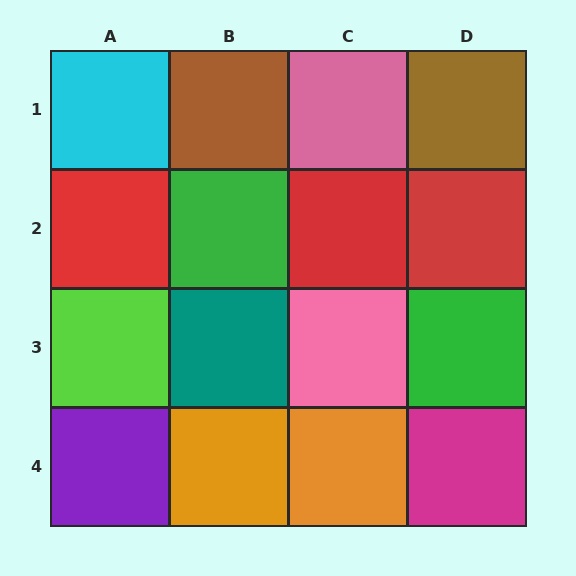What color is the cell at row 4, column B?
Orange.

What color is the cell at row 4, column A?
Purple.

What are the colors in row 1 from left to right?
Cyan, brown, pink, brown.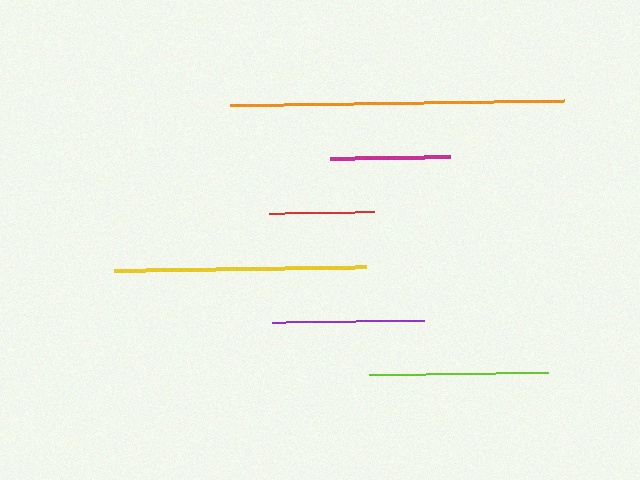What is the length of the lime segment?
The lime segment is approximately 179 pixels long.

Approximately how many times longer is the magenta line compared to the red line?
The magenta line is approximately 1.1 times the length of the red line.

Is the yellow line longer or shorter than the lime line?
The yellow line is longer than the lime line.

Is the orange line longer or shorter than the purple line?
The orange line is longer than the purple line.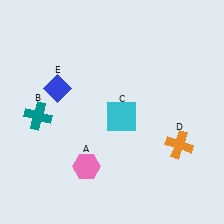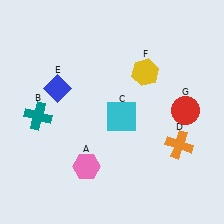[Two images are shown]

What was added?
A yellow hexagon (F), a red circle (G) were added in Image 2.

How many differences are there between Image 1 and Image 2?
There are 2 differences between the two images.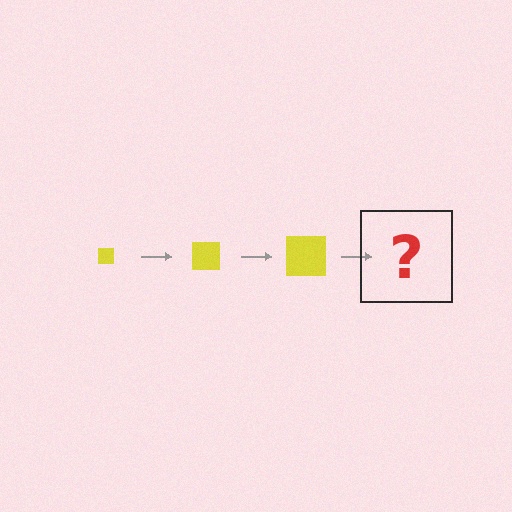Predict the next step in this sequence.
The next step is a yellow square, larger than the previous one.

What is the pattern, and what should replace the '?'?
The pattern is that the square gets progressively larger each step. The '?' should be a yellow square, larger than the previous one.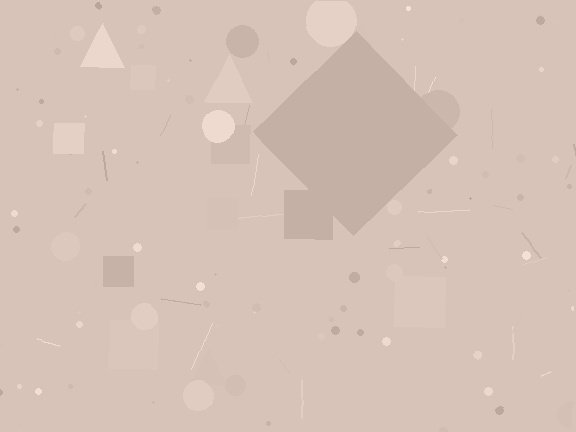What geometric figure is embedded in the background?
A diamond is embedded in the background.